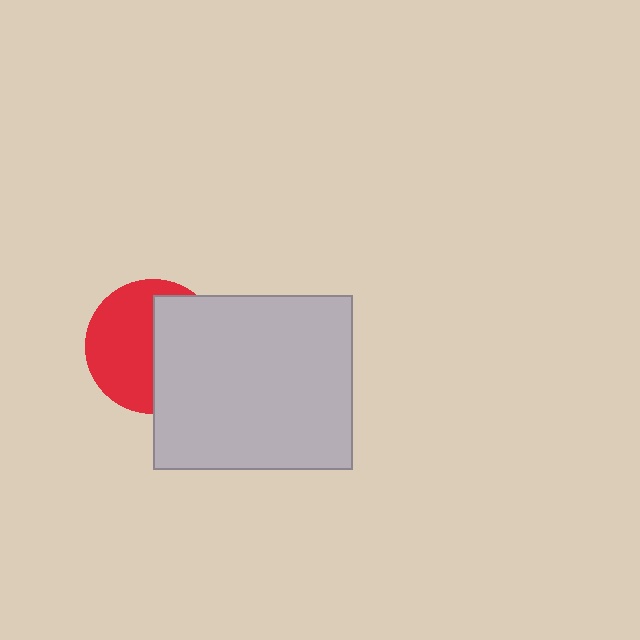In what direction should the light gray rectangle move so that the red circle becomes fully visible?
The light gray rectangle should move right. That is the shortest direction to clear the overlap and leave the red circle fully visible.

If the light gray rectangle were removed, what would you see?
You would see the complete red circle.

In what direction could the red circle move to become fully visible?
The red circle could move left. That would shift it out from behind the light gray rectangle entirely.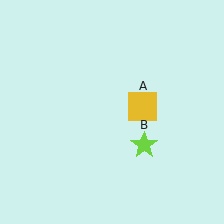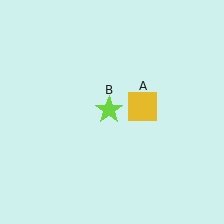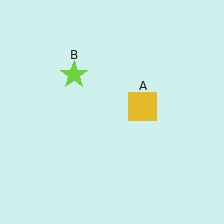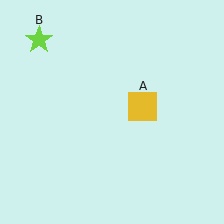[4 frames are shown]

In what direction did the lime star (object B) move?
The lime star (object B) moved up and to the left.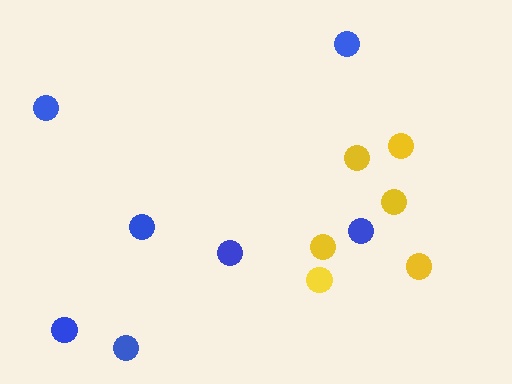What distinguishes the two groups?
There are 2 groups: one group of blue circles (7) and one group of yellow circles (6).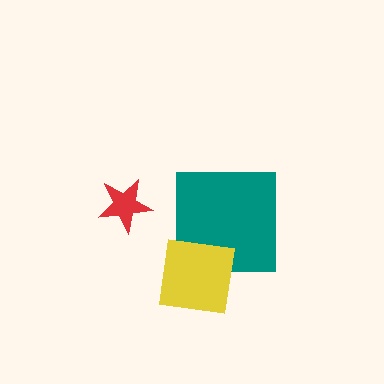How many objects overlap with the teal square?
1 object overlaps with the teal square.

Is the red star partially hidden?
No, no other shape covers it.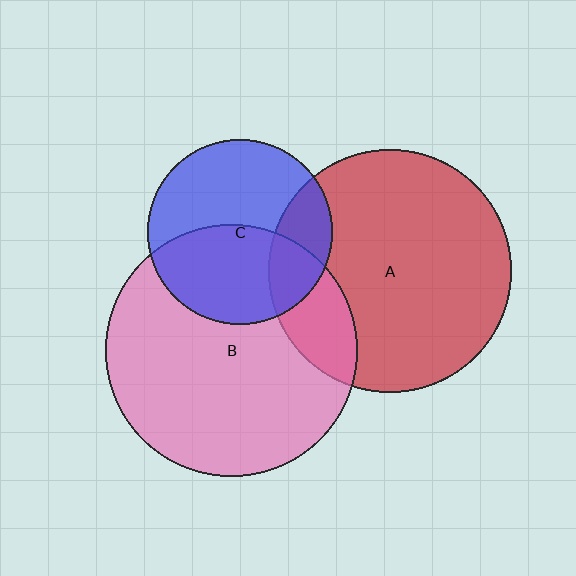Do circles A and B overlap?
Yes.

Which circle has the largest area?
Circle B (pink).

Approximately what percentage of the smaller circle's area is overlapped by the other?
Approximately 20%.